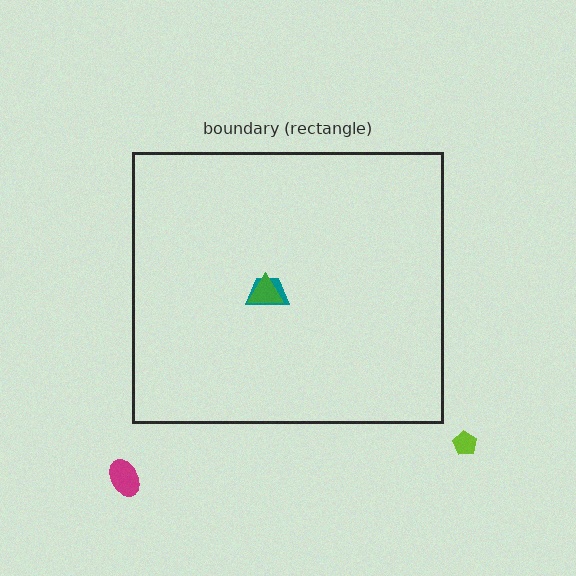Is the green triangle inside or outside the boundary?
Inside.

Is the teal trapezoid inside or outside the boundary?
Inside.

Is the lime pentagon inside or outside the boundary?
Outside.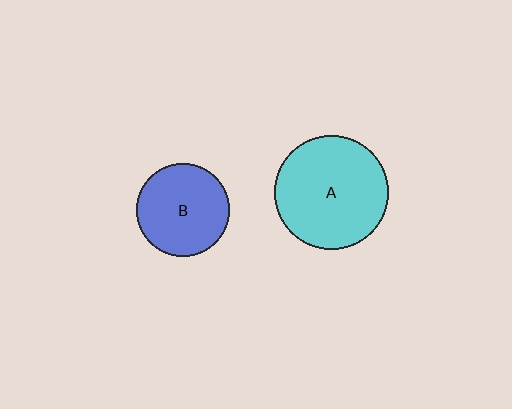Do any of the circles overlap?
No, none of the circles overlap.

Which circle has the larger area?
Circle A (cyan).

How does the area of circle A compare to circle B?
Approximately 1.5 times.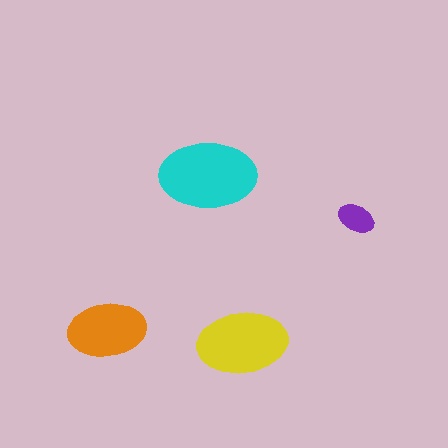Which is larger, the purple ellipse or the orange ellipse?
The orange one.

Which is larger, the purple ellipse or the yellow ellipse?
The yellow one.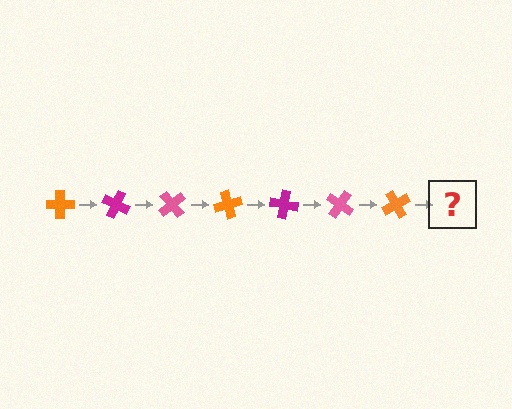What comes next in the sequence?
The next element should be a magenta cross, rotated 175 degrees from the start.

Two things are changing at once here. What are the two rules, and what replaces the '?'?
The two rules are that it rotates 25 degrees each step and the color cycles through orange, magenta, and pink. The '?' should be a magenta cross, rotated 175 degrees from the start.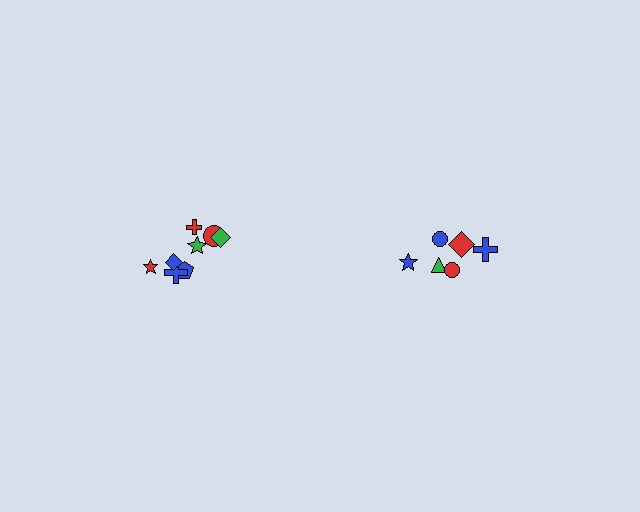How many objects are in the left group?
There are 8 objects.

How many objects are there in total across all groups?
There are 14 objects.